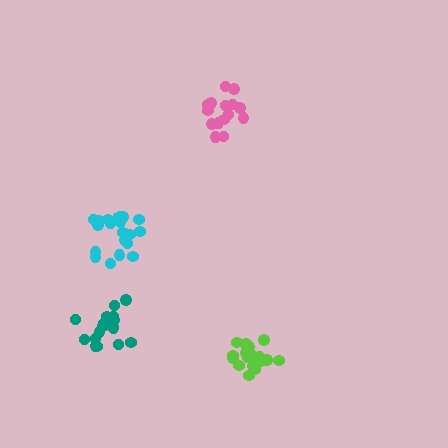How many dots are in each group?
Group 1: 18 dots, Group 2: 20 dots, Group 3: 15 dots, Group 4: 21 dots (74 total).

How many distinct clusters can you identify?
There are 4 distinct clusters.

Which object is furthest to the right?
The lime cluster is rightmost.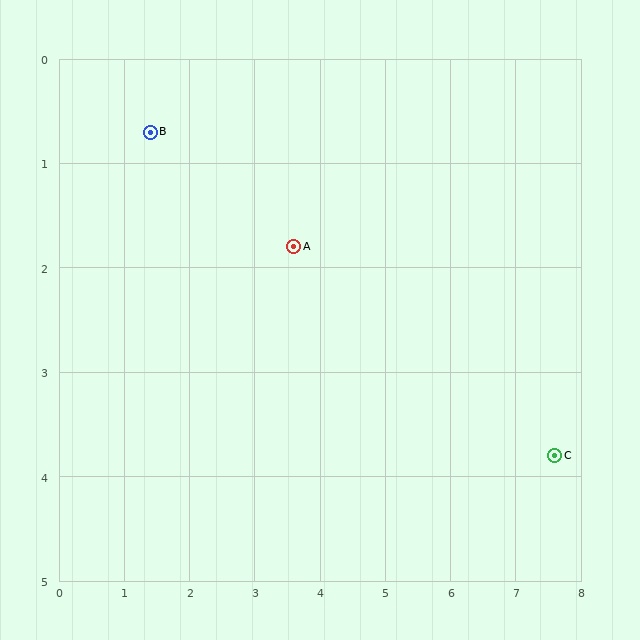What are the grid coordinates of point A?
Point A is at approximately (3.6, 1.8).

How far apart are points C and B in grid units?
Points C and B are about 6.9 grid units apart.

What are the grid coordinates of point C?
Point C is at approximately (7.6, 3.8).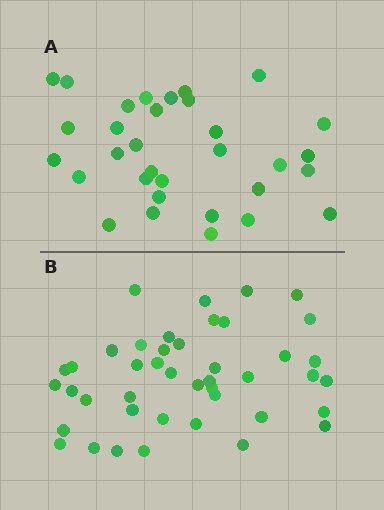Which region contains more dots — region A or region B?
Region B (the bottom region) has more dots.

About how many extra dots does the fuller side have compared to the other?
Region B has roughly 12 or so more dots than region A.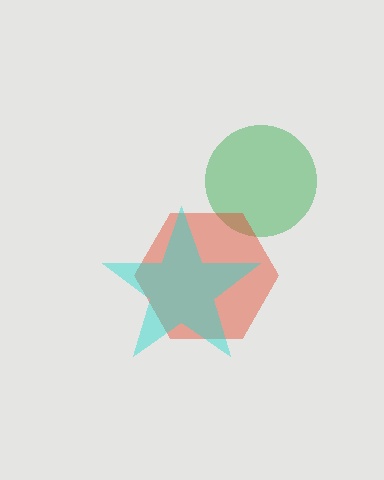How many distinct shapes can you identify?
There are 3 distinct shapes: a green circle, a red hexagon, a cyan star.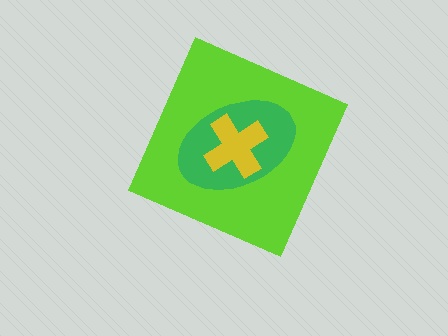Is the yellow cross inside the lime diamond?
Yes.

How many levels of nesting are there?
3.